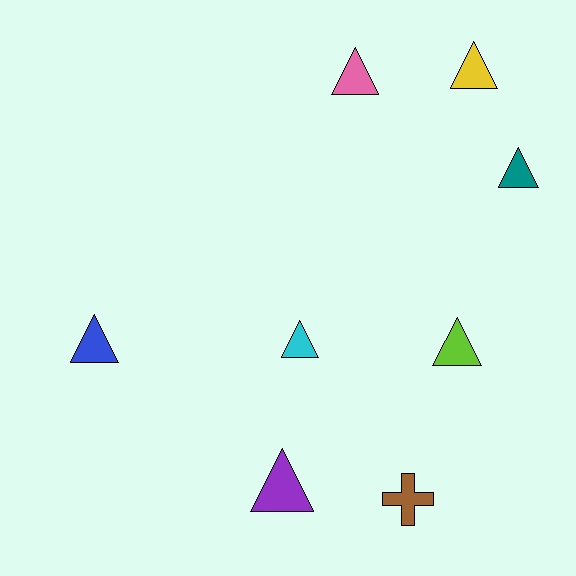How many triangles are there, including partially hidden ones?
There are 7 triangles.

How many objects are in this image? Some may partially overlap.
There are 8 objects.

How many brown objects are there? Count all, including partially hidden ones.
There is 1 brown object.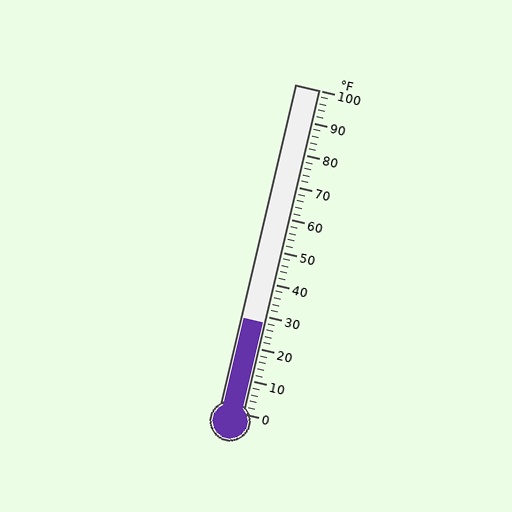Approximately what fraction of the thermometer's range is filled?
The thermometer is filled to approximately 30% of its range.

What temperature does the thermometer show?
The thermometer shows approximately 28°F.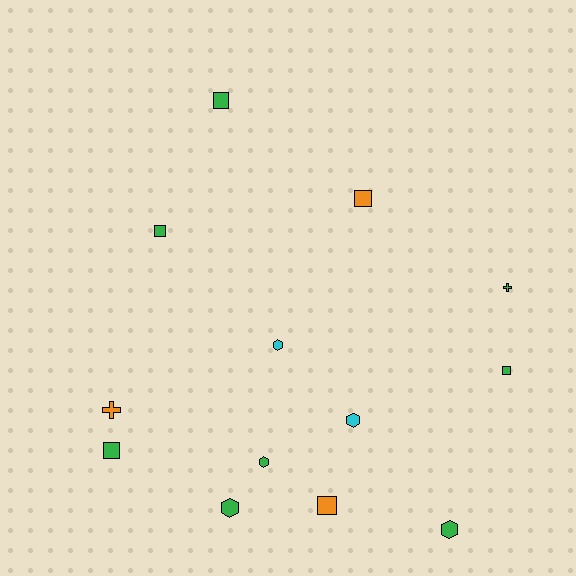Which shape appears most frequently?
Square, with 6 objects.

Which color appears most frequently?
Green, with 8 objects.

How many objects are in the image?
There are 13 objects.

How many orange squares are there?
There are 2 orange squares.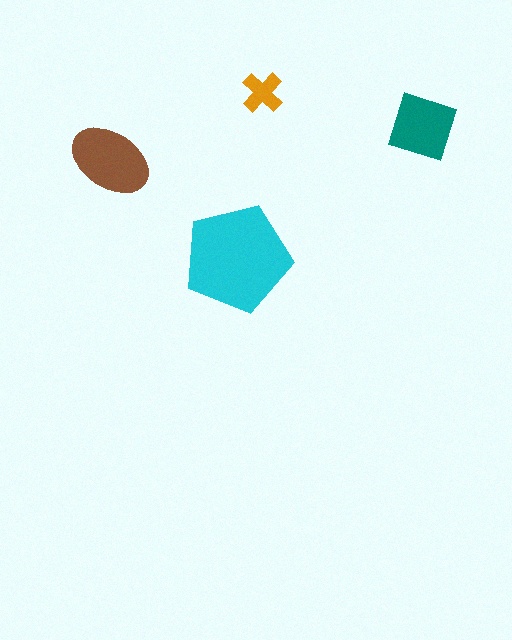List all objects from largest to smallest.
The cyan pentagon, the brown ellipse, the teal square, the orange cross.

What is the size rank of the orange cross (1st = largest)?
4th.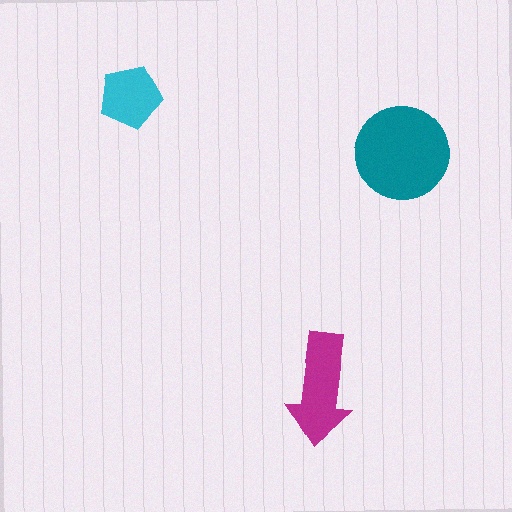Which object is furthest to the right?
The teal circle is rightmost.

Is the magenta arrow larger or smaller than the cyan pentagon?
Larger.